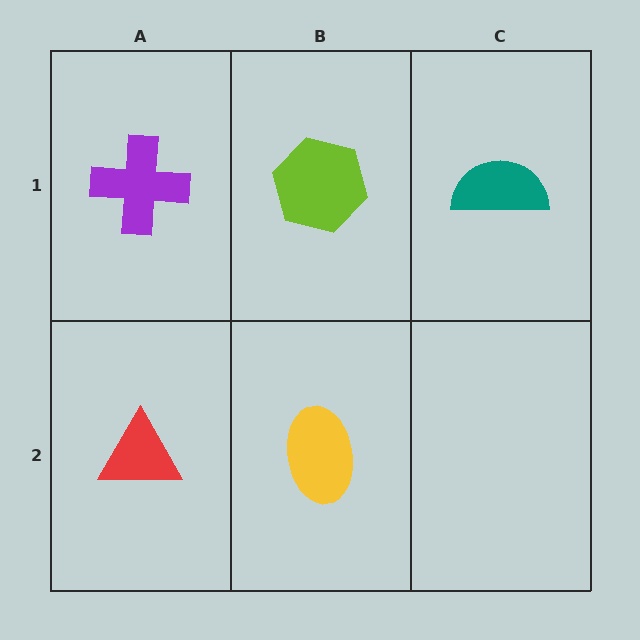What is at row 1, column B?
A lime hexagon.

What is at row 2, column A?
A red triangle.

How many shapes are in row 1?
3 shapes.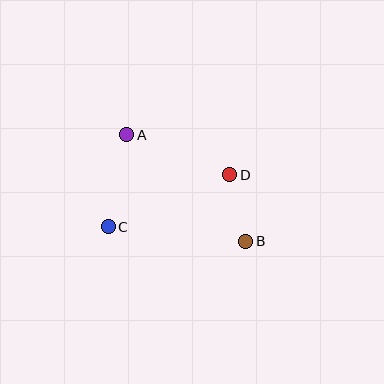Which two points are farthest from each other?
Points A and B are farthest from each other.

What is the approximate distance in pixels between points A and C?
The distance between A and C is approximately 93 pixels.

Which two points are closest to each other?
Points B and D are closest to each other.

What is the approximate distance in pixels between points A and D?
The distance between A and D is approximately 111 pixels.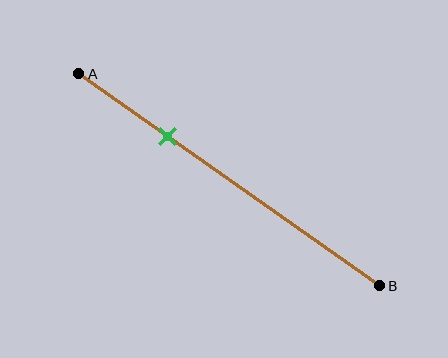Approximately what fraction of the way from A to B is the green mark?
The green mark is approximately 30% of the way from A to B.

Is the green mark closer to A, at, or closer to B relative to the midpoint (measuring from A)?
The green mark is closer to point A than the midpoint of segment AB.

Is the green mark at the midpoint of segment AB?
No, the mark is at about 30% from A, not at the 50% midpoint.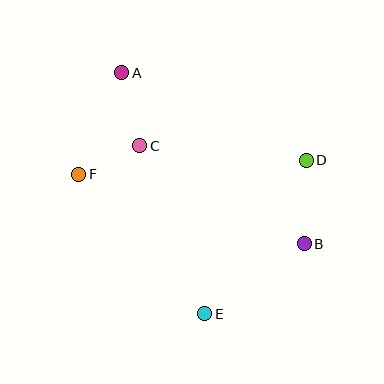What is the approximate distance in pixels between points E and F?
The distance between E and F is approximately 188 pixels.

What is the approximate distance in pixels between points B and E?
The distance between B and E is approximately 121 pixels.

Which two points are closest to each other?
Points C and F are closest to each other.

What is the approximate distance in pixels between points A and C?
The distance between A and C is approximately 75 pixels.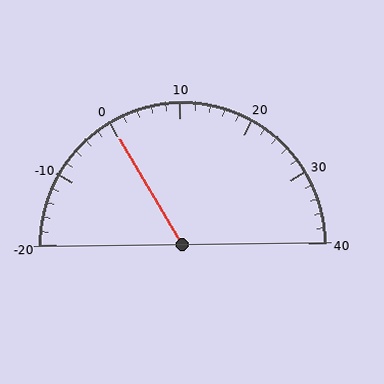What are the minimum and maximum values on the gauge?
The gauge ranges from -20 to 40.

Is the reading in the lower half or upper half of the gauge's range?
The reading is in the lower half of the range (-20 to 40).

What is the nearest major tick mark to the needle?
The nearest major tick mark is 0.